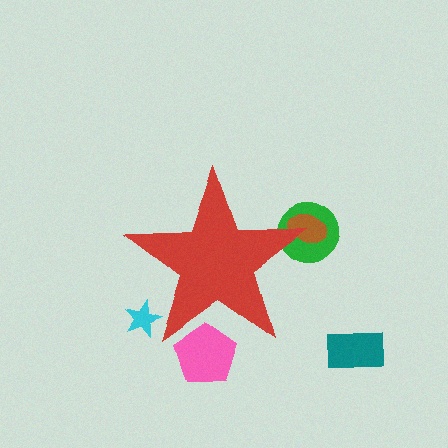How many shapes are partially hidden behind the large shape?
4 shapes are partially hidden.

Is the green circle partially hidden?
Yes, the green circle is partially hidden behind the red star.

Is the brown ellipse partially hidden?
Yes, the brown ellipse is partially hidden behind the red star.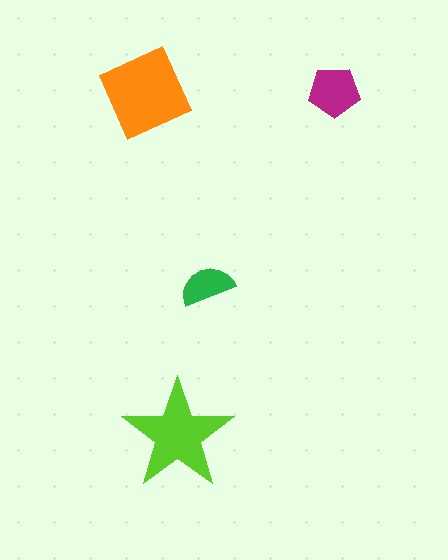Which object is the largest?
The orange diamond.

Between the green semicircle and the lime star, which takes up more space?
The lime star.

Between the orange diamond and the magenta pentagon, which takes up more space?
The orange diamond.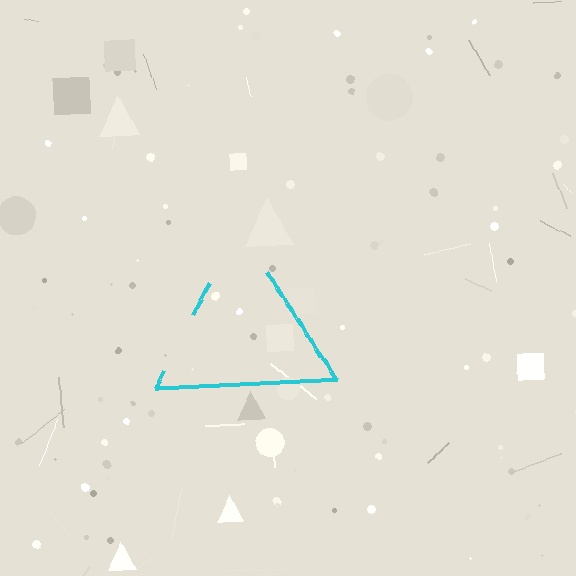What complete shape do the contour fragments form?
The contour fragments form a triangle.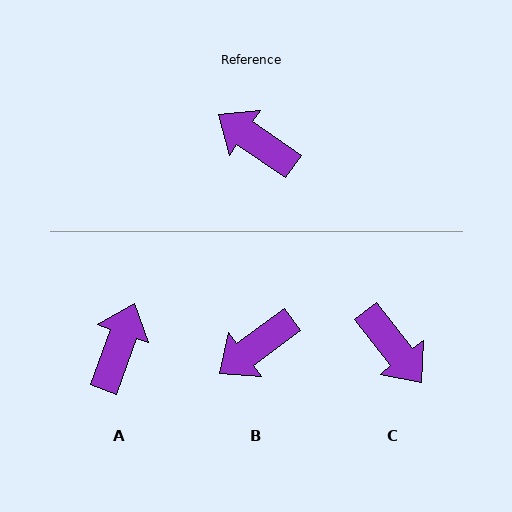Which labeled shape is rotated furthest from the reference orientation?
C, about 163 degrees away.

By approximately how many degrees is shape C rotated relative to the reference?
Approximately 163 degrees counter-clockwise.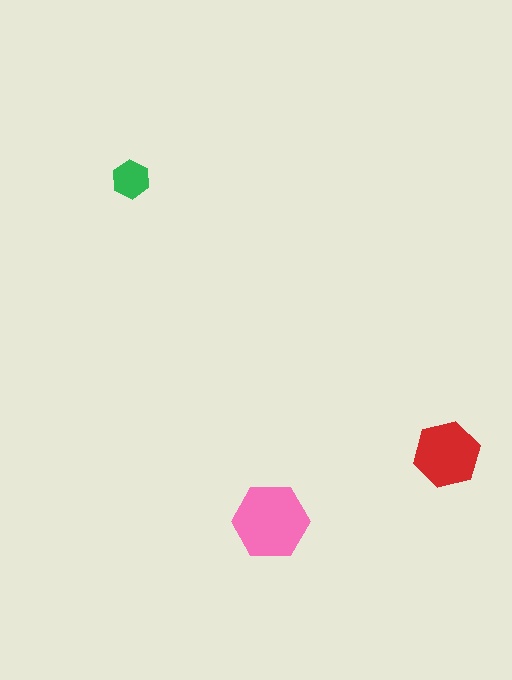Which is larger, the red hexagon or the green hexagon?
The red one.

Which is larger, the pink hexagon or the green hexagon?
The pink one.